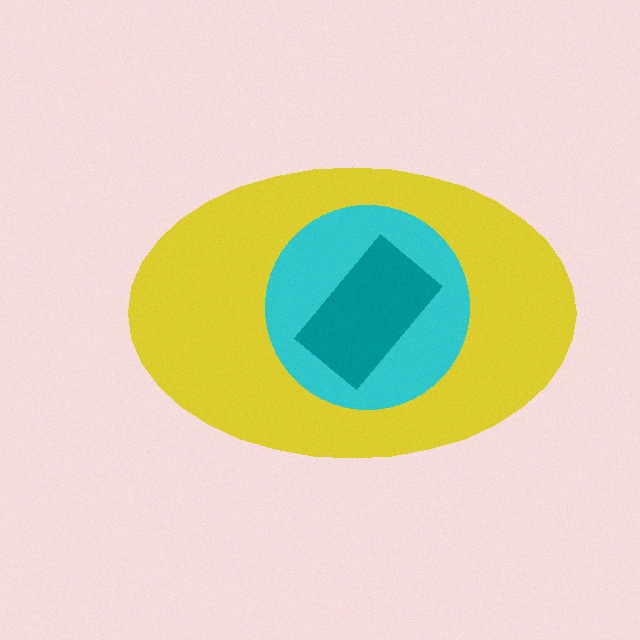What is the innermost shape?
The teal rectangle.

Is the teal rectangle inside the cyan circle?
Yes.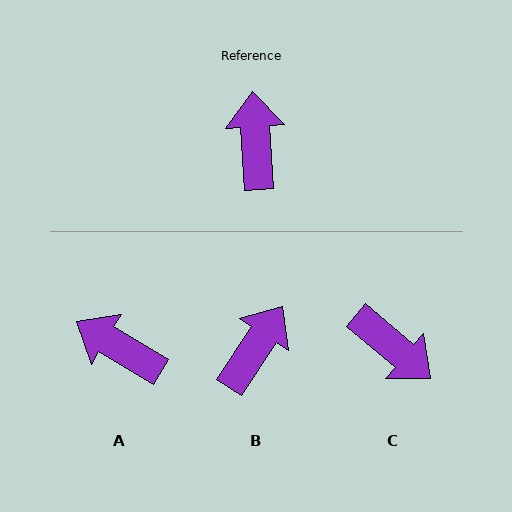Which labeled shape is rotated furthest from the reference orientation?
C, about 134 degrees away.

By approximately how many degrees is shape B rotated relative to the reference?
Approximately 37 degrees clockwise.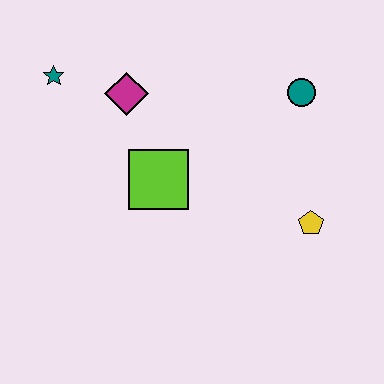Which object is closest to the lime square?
The magenta diamond is closest to the lime square.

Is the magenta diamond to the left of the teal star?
No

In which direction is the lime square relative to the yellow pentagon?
The lime square is to the left of the yellow pentagon.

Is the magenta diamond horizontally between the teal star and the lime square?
Yes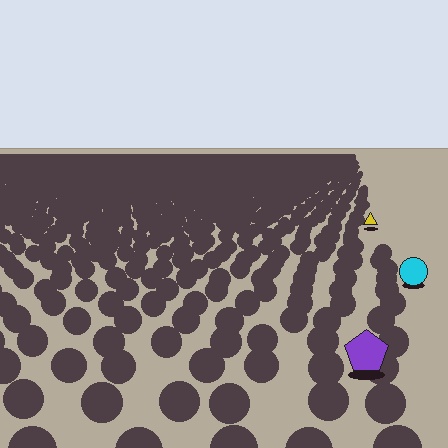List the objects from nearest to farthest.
From nearest to farthest: the purple pentagon, the cyan circle, the yellow triangle.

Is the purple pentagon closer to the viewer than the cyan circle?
Yes. The purple pentagon is closer — you can tell from the texture gradient: the ground texture is coarser near it.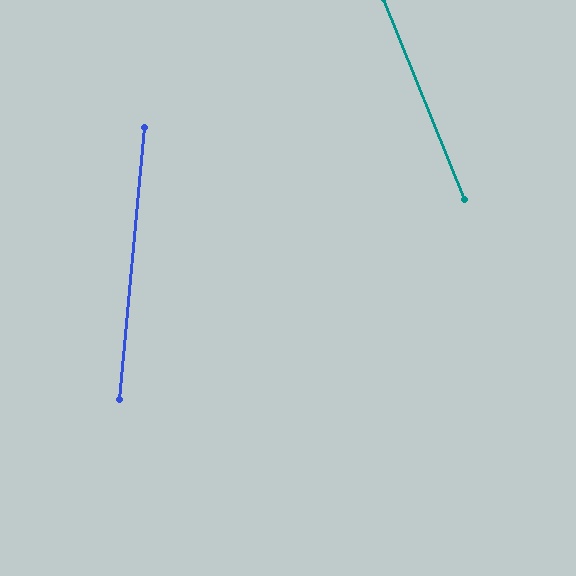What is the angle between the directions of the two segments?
Approximately 27 degrees.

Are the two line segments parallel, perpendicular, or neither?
Neither parallel nor perpendicular — they differ by about 27°.